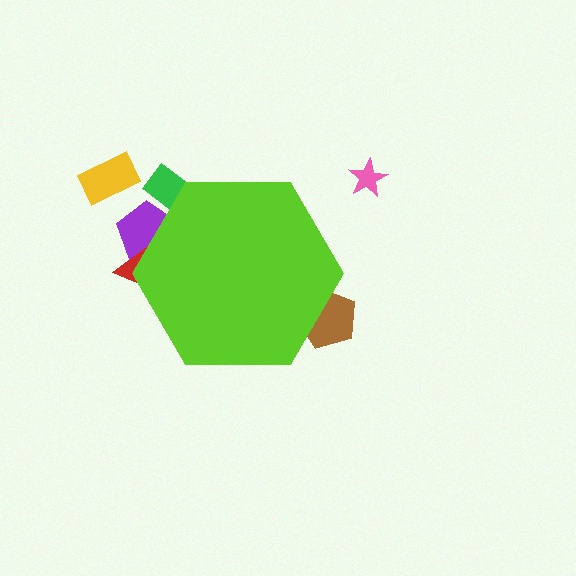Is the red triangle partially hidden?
Yes, the red triangle is partially hidden behind the lime hexagon.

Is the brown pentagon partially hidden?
Yes, the brown pentagon is partially hidden behind the lime hexagon.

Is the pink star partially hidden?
No, the pink star is fully visible.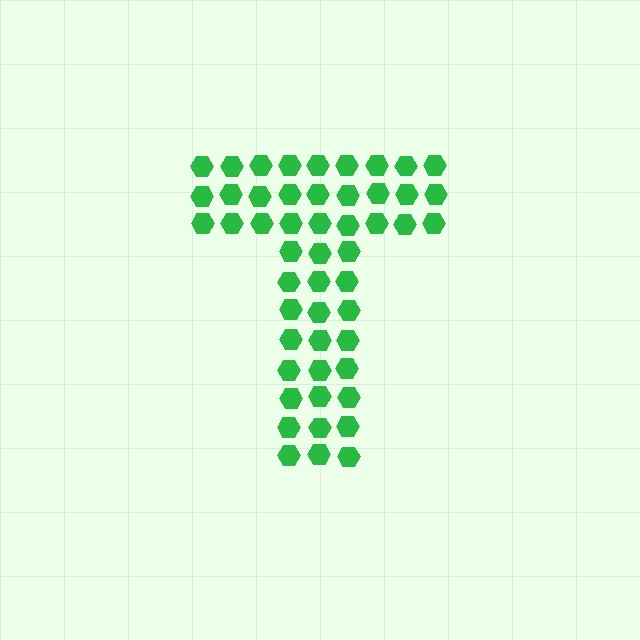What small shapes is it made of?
It is made of small hexagons.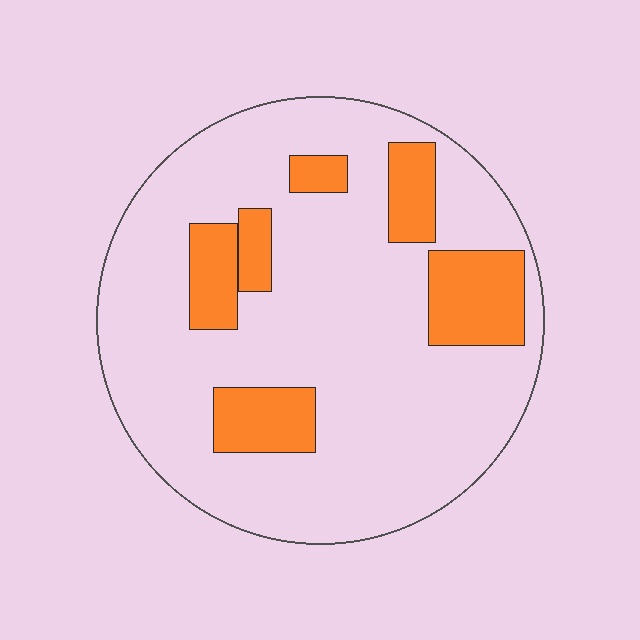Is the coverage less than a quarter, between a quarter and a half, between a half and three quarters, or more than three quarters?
Less than a quarter.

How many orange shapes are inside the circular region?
6.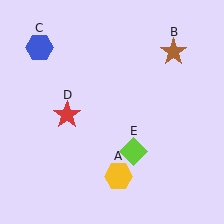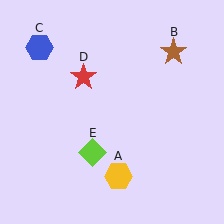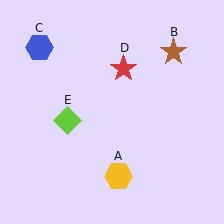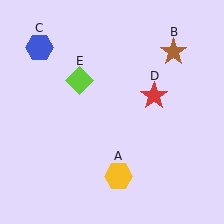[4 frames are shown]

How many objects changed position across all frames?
2 objects changed position: red star (object D), lime diamond (object E).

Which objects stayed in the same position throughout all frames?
Yellow hexagon (object A) and brown star (object B) and blue hexagon (object C) remained stationary.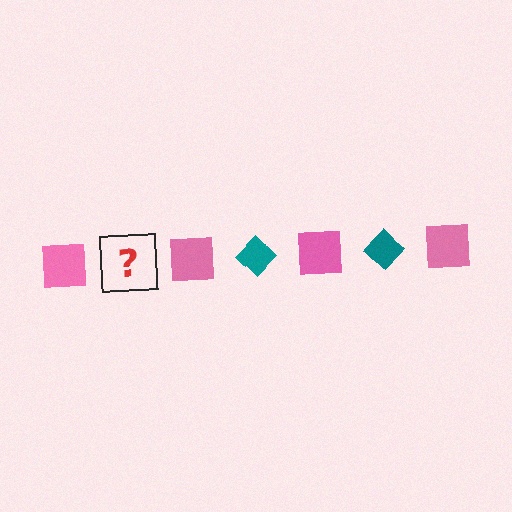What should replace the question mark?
The question mark should be replaced with a teal diamond.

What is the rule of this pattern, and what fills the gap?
The rule is that the pattern alternates between pink square and teal diamond. The gap should be filled with a teal diamond.